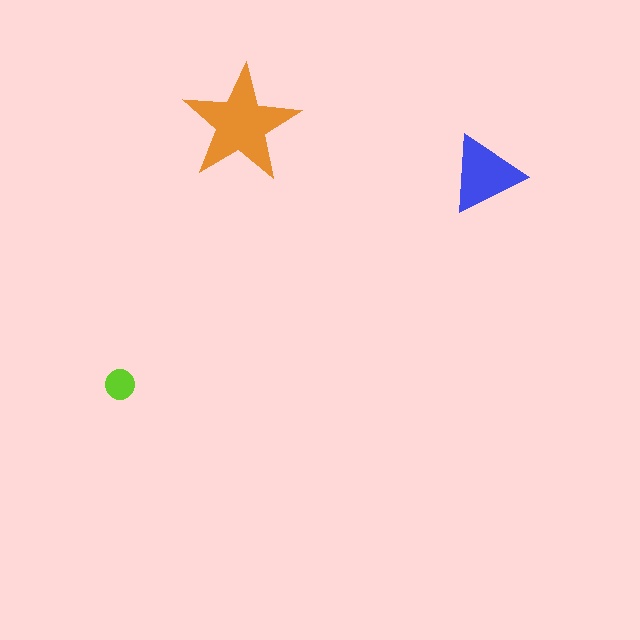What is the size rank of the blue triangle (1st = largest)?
2nd.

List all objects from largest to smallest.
The orange star, the blue triangle, the lime circle.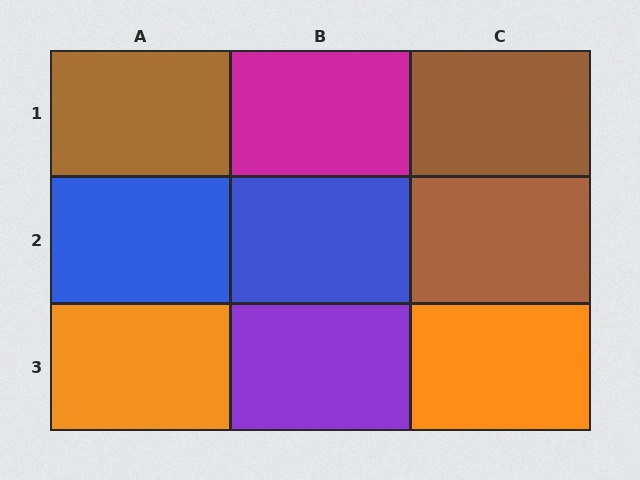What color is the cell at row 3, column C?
Orange.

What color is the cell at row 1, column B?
Magenta.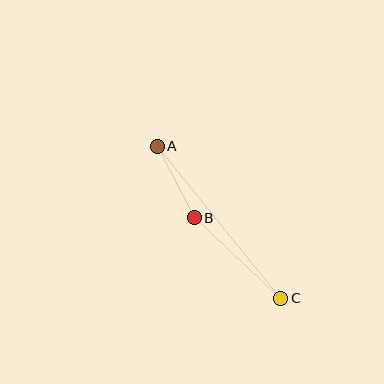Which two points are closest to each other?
Points A and B are closest to each other.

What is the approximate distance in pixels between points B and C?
The distance between B and C is approximately 118 pixels.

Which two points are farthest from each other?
Points A and C are farthest from each other.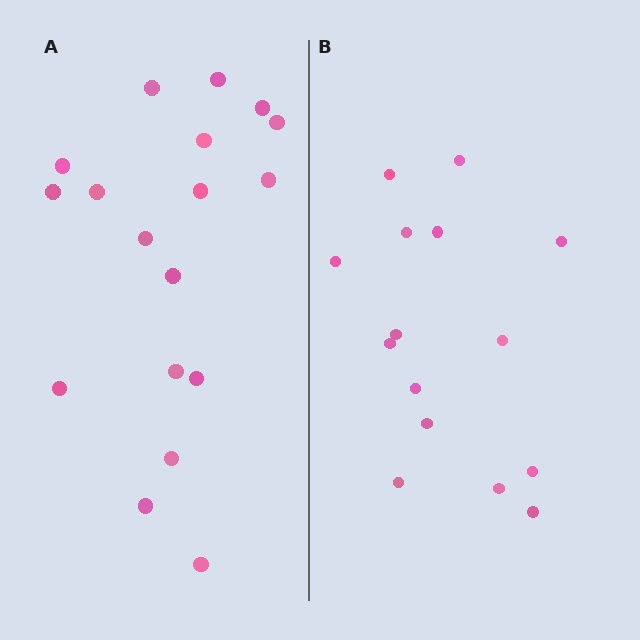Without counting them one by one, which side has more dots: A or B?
Region A (the left region) has more dots.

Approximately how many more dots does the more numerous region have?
Region A has just a few more — roughly 2 or 3 more dots than region B.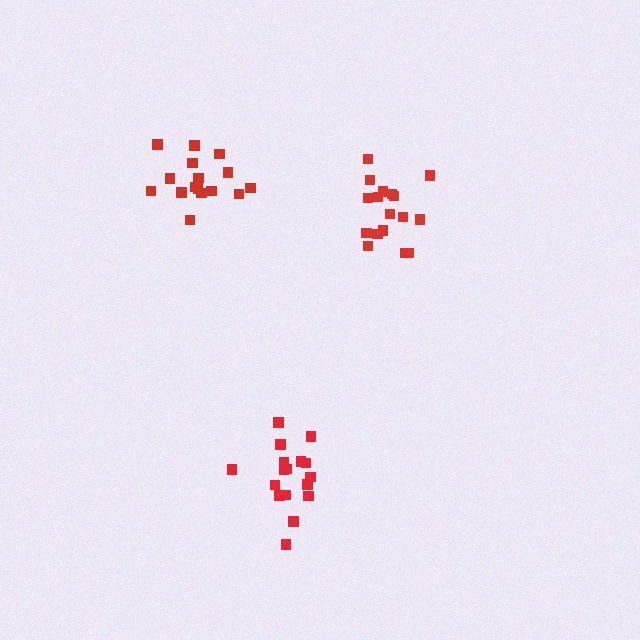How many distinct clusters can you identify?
There are 3 distinct clusters.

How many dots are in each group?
Group 1: 17 dots, Group 2: 17 dots, Group 3: 16 dots (50 total).